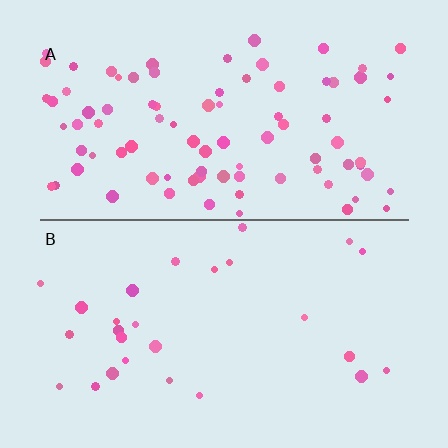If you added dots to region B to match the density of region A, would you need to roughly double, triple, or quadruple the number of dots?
Approximately triple.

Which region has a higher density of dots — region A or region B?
A (the top).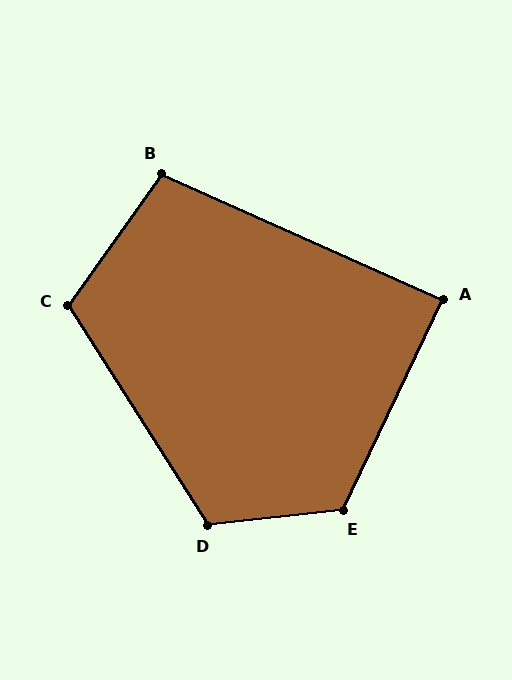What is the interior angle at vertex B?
Approximately 101 degrees (obtuse).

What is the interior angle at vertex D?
Approximately 116 degrees (obtuse).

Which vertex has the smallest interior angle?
A, at approximately 89 degrees.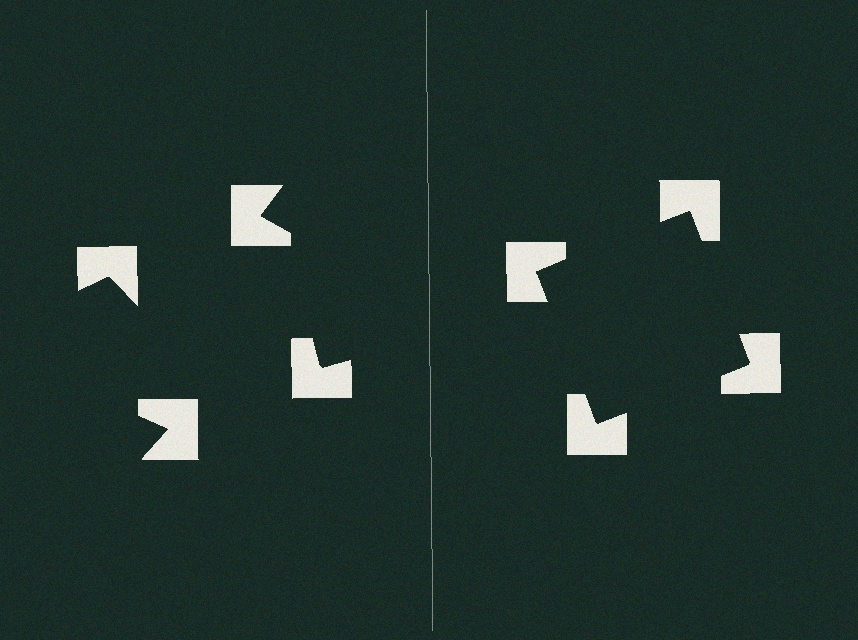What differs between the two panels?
The notched squares are positioned identically on both sides; only the wedge orientations differ. On the right they align to a square; on the left they are misaligned.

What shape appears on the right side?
An illusory square.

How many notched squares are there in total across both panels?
8 — 4 on each side.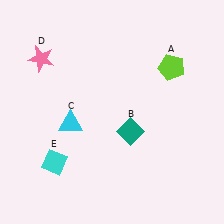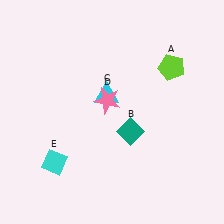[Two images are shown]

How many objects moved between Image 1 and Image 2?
2 objects moved between the two images.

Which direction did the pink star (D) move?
The pink star (D) moved right.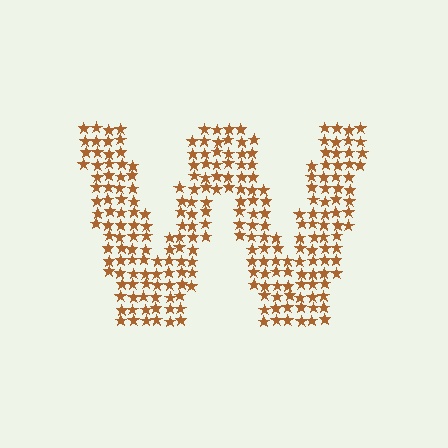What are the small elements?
The small elements are stars.